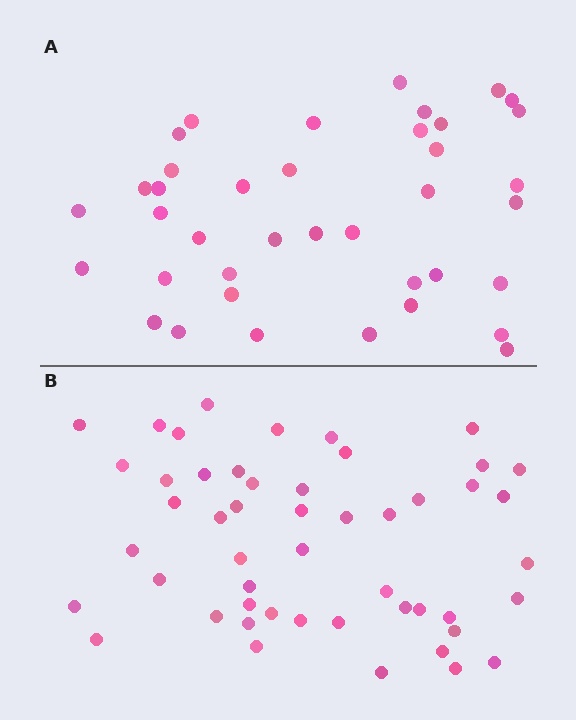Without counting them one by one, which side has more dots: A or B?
Region B (the bottom region) has more dots.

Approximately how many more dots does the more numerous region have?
Region B has roughly 12 or so more dots than region A.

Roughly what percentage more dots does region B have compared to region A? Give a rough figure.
About 30% more.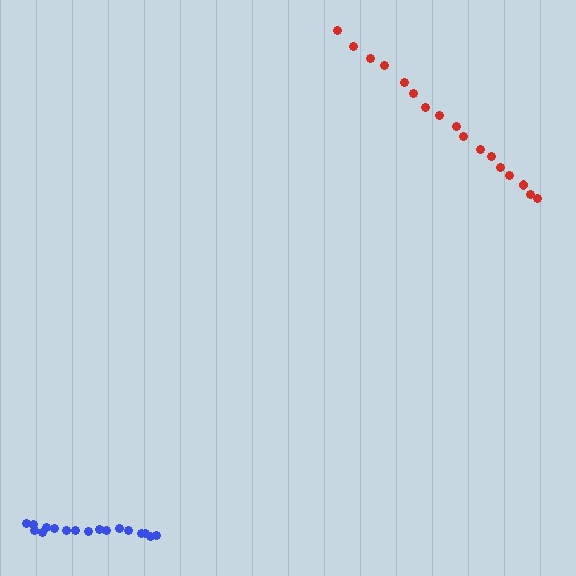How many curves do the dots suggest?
There are 2 distinct paths.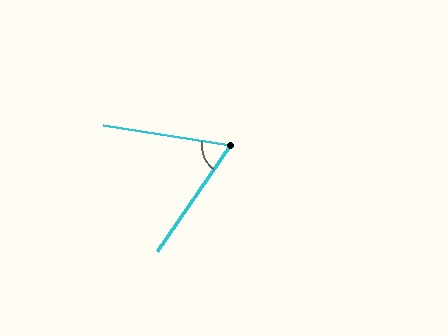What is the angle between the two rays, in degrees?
Approximately 64 degrees.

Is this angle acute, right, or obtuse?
It is acute.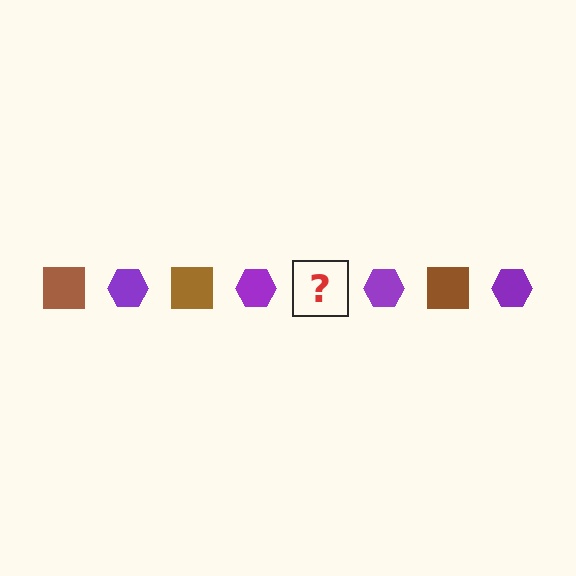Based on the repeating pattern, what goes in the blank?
The blank should be a brown square.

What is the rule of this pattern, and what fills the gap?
The rule is that the pattern alternates between brown square and purple hexagon. The gap should be filled with a brown square.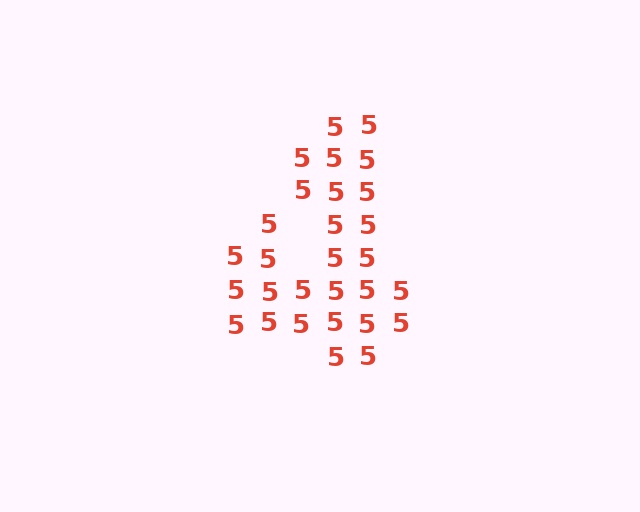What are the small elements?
The small elements are digit 5's.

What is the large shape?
The large shape is the digit 4.